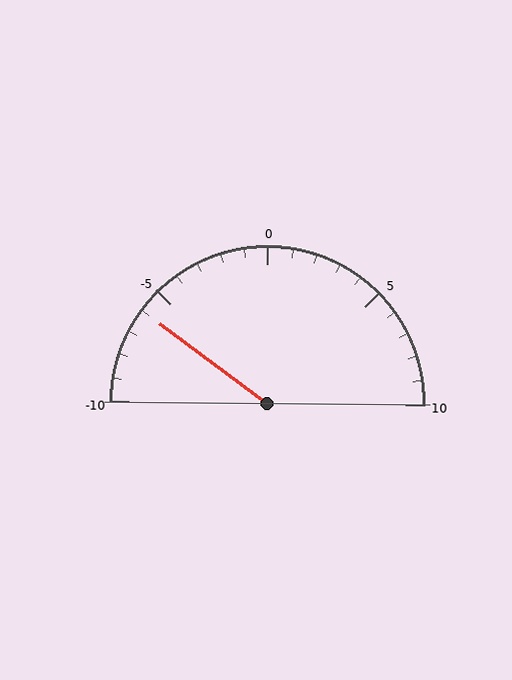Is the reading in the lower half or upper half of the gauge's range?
The reading is in the lower half of the range (-10 to 10).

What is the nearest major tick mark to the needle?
The nearest major tick mark is -5.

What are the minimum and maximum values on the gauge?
The gauge ranges from -10 to 10.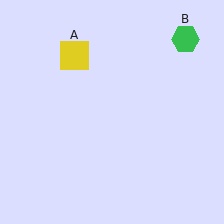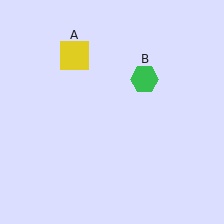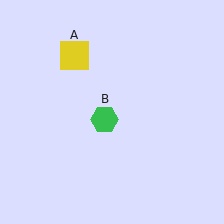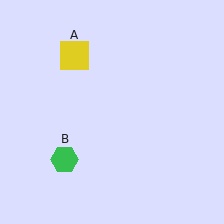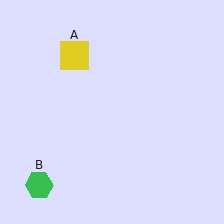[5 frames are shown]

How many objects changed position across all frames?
1 object changed position: green hexagon (object B).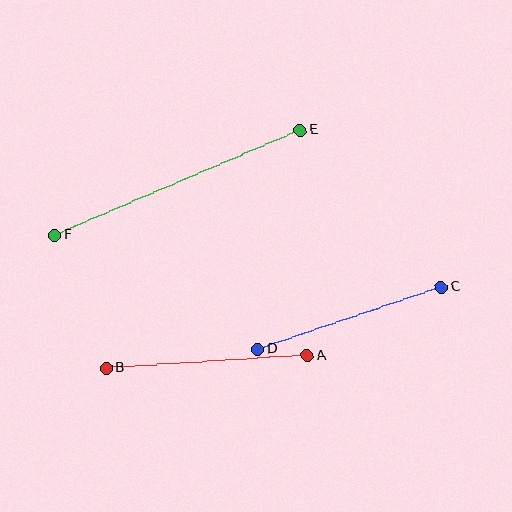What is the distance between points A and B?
The distance is approximately 202 pixels.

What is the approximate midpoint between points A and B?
The midpoint is at approximately (206, 362) pixels.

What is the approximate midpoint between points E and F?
The midpoint is at approximately (178, 183) pixels.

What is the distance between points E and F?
The distance is approximately 267 pixels.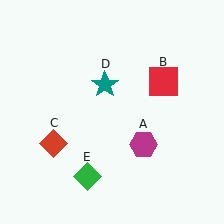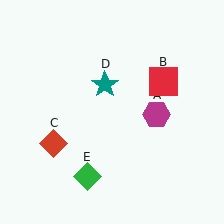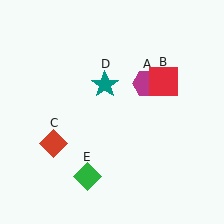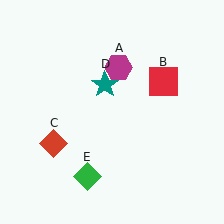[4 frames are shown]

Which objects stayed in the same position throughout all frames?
Red square (object B) and red diamond (object C) and teal star (object D) and green diamond (object E) remained stationary.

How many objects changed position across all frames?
1 object changed position: magenta hexagon (object A).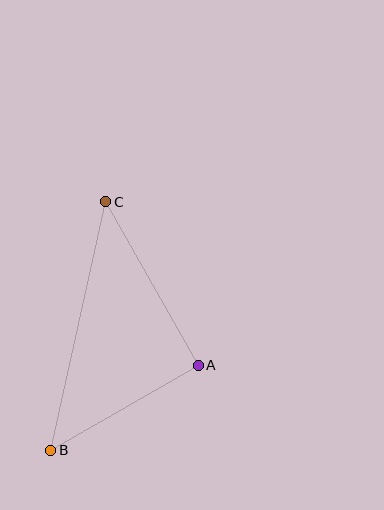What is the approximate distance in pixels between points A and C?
The distance between A and C is approximately 188 pixels.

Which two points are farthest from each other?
Points B and C are farthest from each other.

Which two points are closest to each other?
Points A and B are closest to each other.